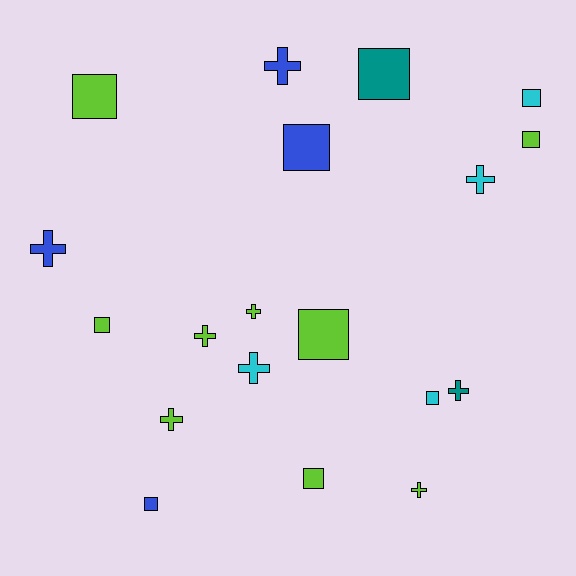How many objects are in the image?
There are 19 objects.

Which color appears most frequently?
Lime, with 9 objects.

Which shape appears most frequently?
Square, with 10 objects.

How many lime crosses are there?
There are 4 lime crosses.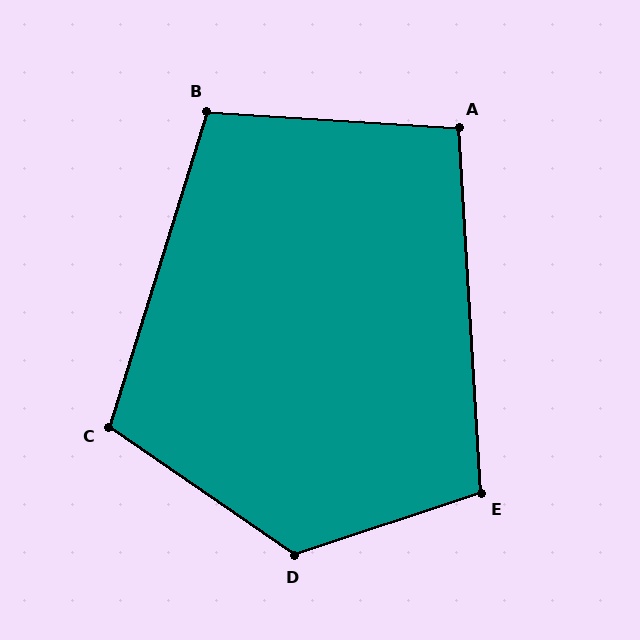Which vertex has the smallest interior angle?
A, at approximately 97 degrees.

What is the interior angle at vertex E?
Approximately 105 degrees (obtuse).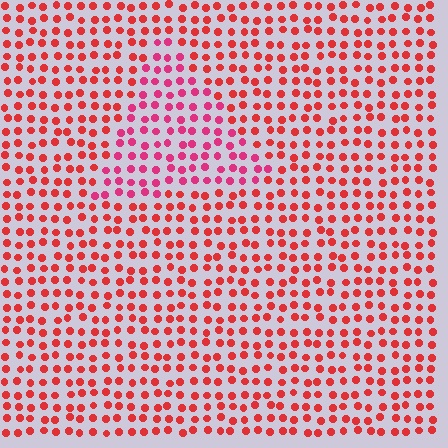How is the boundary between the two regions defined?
The boundary is defined purely by a slight shift in hue (about 26 degrees). Spacing, size, and orientation are identical on both sides.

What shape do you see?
I see a triangle.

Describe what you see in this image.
The image is filled with small red elements in a uniform arrangement. A triangle-shaped region is visible where the elements are tinted to a slightly different hue, forming a subtle color boundary.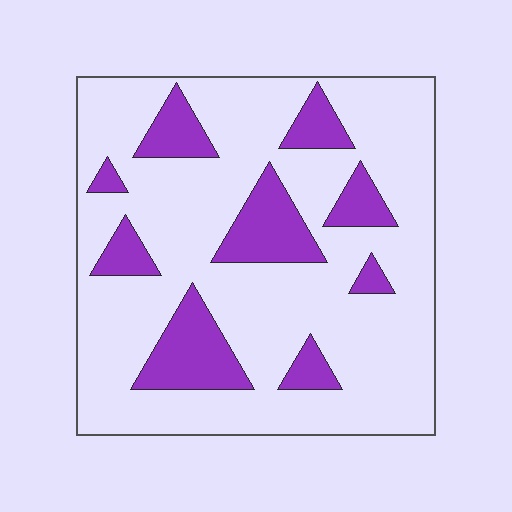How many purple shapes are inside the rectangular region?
9.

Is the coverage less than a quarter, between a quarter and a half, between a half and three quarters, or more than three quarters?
Less than a quarter.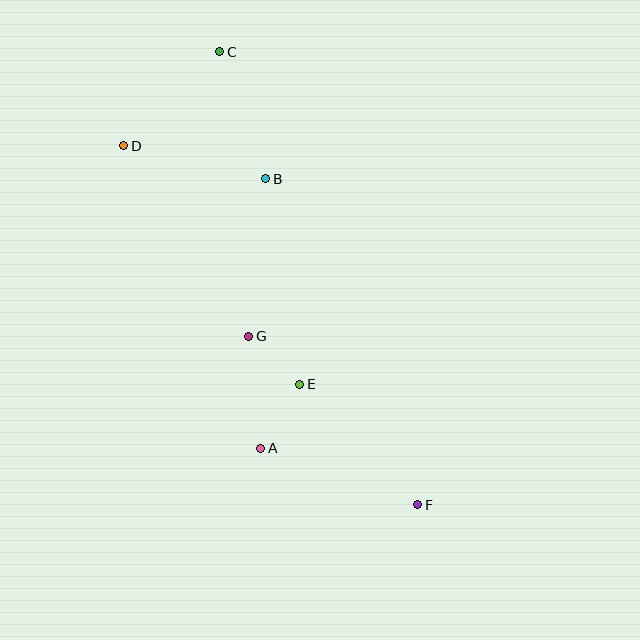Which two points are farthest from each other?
Points C and F are farthest from each other.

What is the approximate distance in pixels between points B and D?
The distance between B and D is approximately 146 pixels.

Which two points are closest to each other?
Points E and G are closest to each other.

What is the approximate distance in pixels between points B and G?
The distance between B and G is approximately 159 pixels.